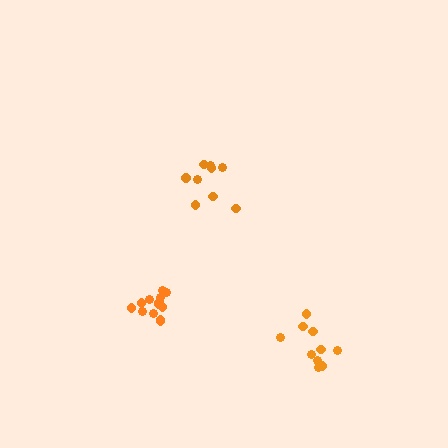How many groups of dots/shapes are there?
There are 3 groups.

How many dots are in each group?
Group 1: 10 dots, Group 2: 13 dots, Group 3: 9 dots (32 total).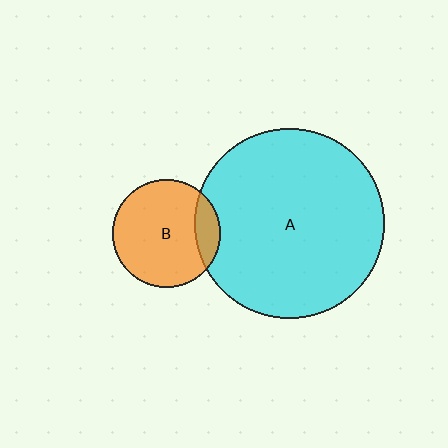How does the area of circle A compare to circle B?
Approximately 3.1 times.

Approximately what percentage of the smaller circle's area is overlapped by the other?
Approximately 15%.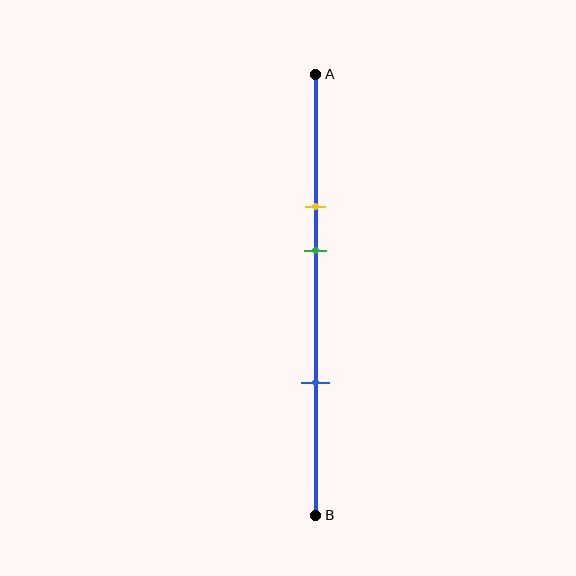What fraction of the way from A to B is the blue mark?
The blue mark is approximately 70% (0.7) of the way from A to B.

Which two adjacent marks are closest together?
The yellow and green marks are the closest adjacent pair.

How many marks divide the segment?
There are 3 marks dividing the segment.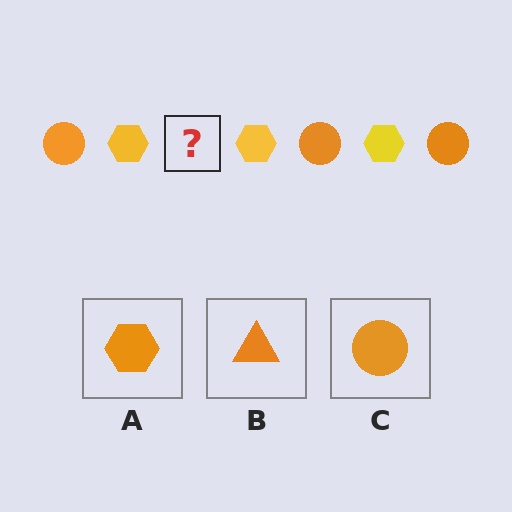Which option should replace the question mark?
Option C.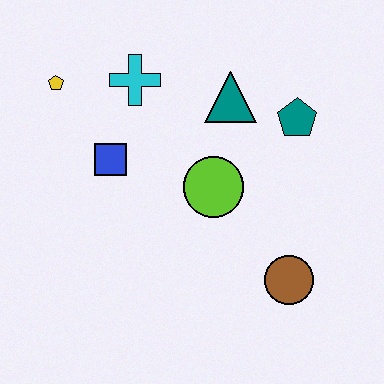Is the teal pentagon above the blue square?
Yes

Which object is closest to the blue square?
The cyan cross is closest to the blue square.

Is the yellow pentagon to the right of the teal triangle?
No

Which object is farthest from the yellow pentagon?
The brown circle is farthest from the yellow pentagon.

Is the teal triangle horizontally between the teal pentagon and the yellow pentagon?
Yes